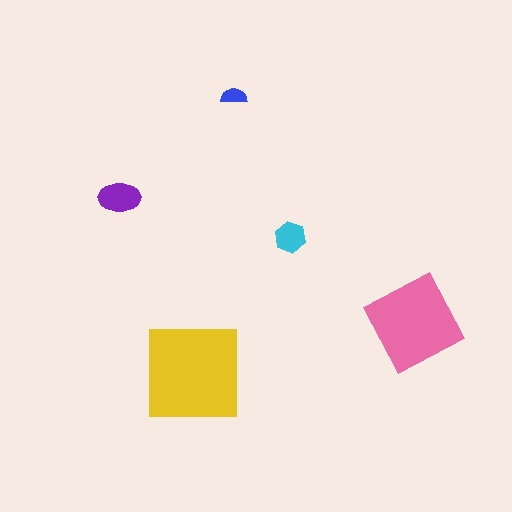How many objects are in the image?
There are 5 objects in the image.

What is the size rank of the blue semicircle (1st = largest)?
5th.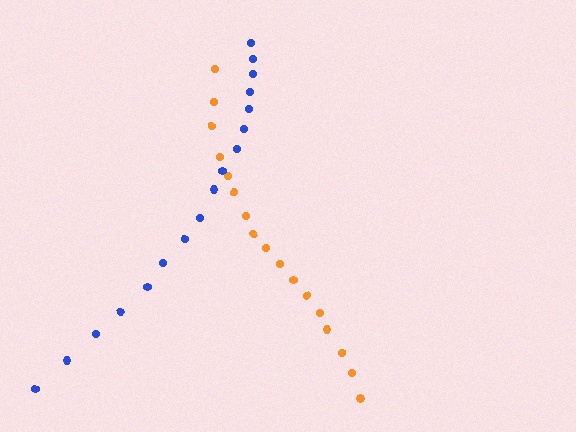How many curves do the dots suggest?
There are 2 distinct paths.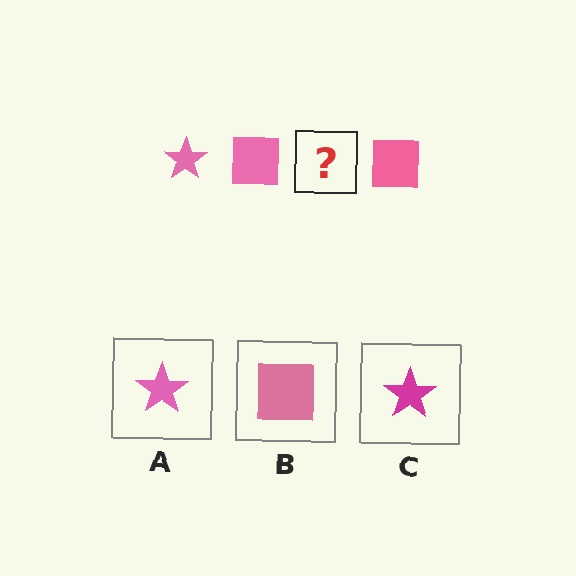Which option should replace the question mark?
Option A.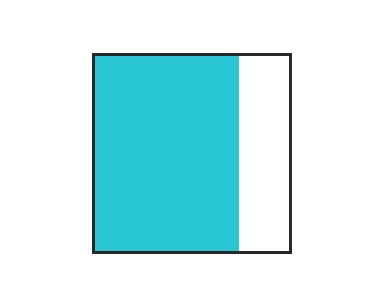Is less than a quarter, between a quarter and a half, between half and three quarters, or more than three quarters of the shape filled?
Between half and three quarters.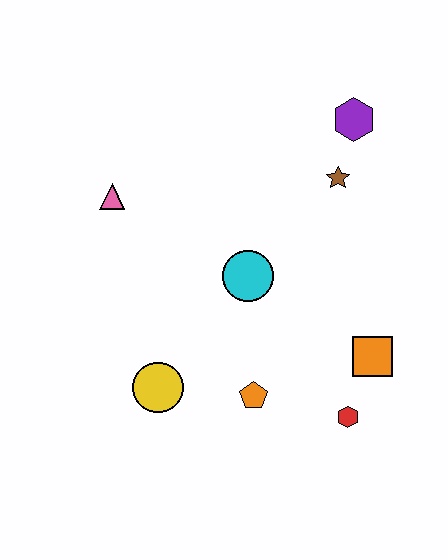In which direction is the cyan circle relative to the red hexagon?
The cyan circle is above the red hexagon.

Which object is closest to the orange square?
The red hexagon is closest to the orange square.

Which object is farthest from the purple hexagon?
The yellow circle is farthest from the purple hexagon.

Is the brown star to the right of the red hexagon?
No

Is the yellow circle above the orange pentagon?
Yes